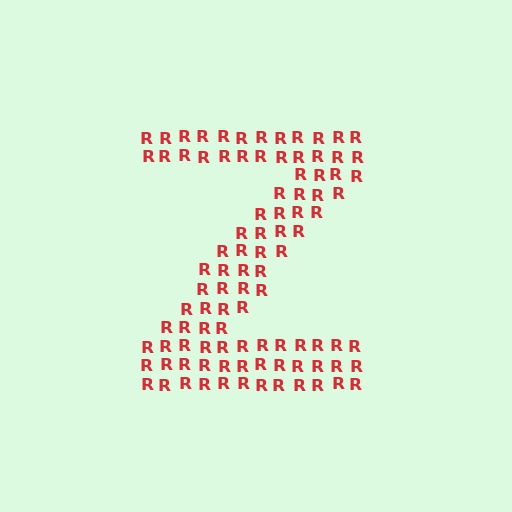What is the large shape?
The large shape is the letter Z.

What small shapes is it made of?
It is made of small letter R's.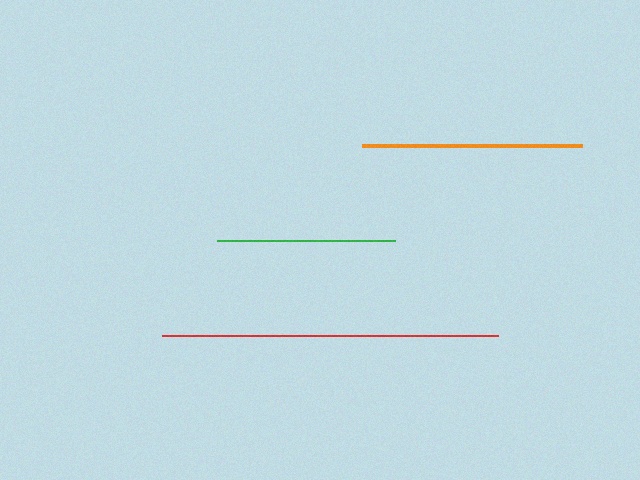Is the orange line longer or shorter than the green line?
The orange line is longer than the green line.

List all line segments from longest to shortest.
From longest to shortest: red, orange, green.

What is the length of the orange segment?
The orange segment is approximately 220 pixels long.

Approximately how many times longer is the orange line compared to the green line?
The orange line is approximately 1.2 times the length of the green line.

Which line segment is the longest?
The red line is the longest at approximately 337 pixels.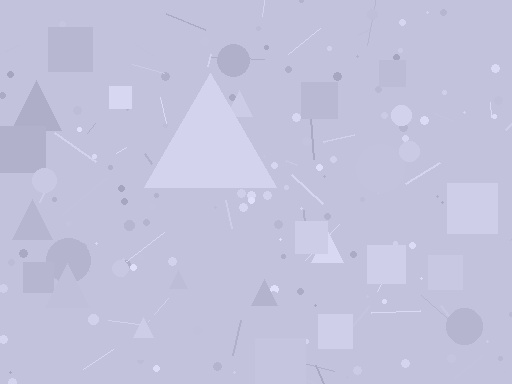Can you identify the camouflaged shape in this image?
The camouflaged shape is a triangle.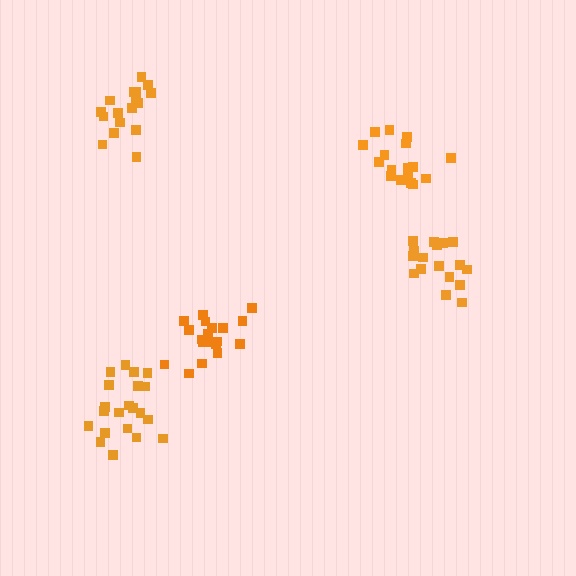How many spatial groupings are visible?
There are 5 spatial groupings.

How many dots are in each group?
Group 1: 17 dots, Group 2: 20 dots, Group 3: 21 dots, Group 4: 17 dots, Group 5: 17 dots (92 total).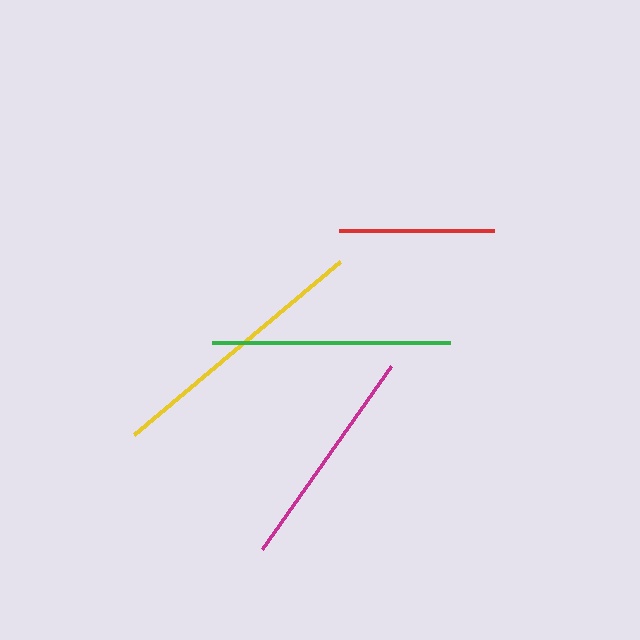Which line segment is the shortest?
The red line is the shortest at approximately 154 pixels.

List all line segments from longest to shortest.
From longest to shortest: yellow, green, magenta, red.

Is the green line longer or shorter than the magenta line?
The green line is longer than the magenta line.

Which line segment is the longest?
The yellow line is the longest at approximately 269 pixels.